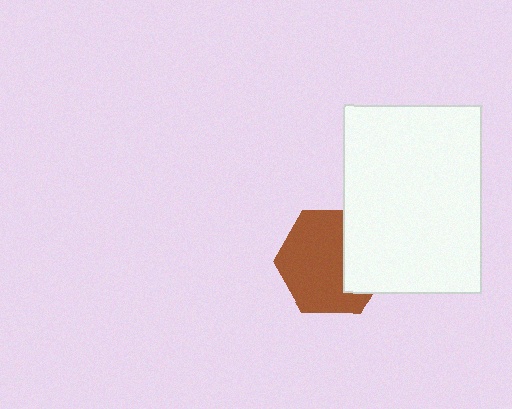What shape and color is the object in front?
The object in front is a white rectangle.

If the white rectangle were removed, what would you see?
You would see the complete brown hexagon.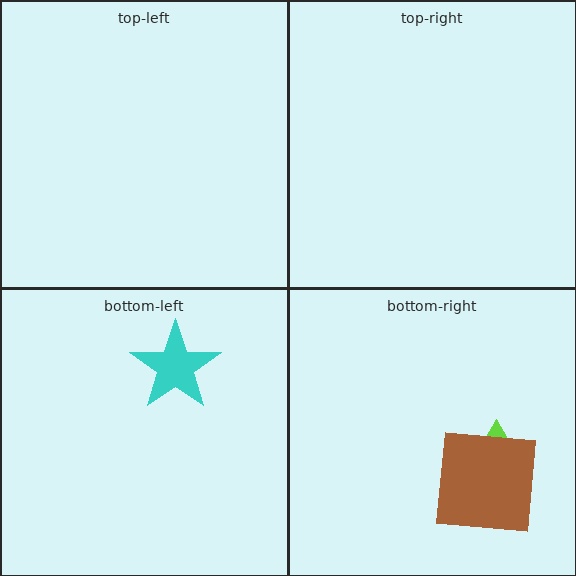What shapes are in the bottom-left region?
The cyan star.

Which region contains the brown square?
The bottom-right region.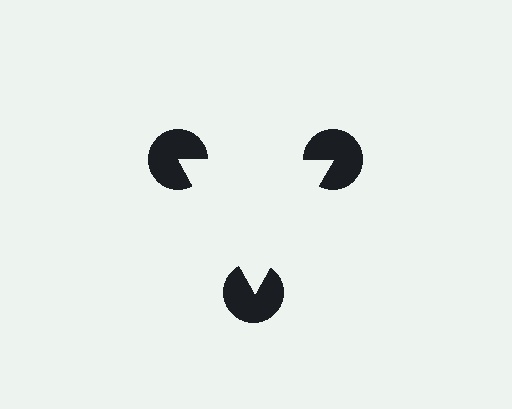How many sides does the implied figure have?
3 sides.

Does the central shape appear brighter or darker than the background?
It typically appears slightly brighter than the background, even though no actual brightness change is drawn.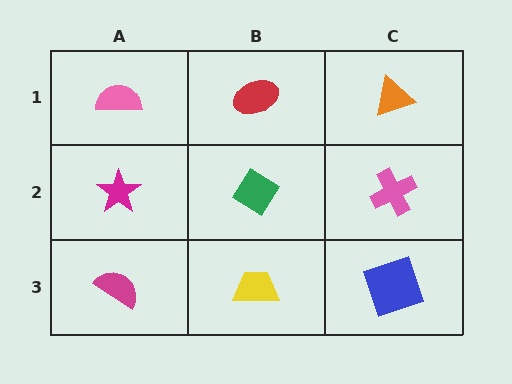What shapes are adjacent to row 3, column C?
A pink cross (row 2, column C), a yellow trapezoid (row 3, column B).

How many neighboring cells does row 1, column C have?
2.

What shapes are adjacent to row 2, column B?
A red ellipse (row 1, column B), a yellow trapezoid (row 3, column B), a magenta star (row 2, column A), a pink cross (row 2, column C).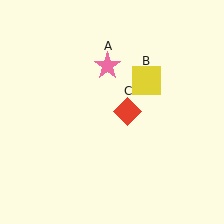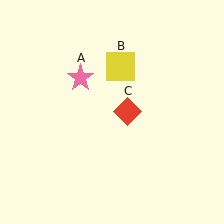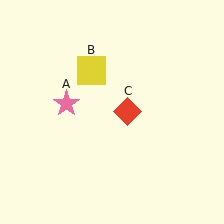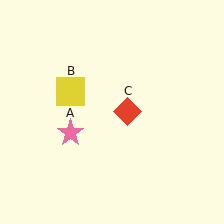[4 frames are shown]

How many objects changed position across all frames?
2 objects changed position: pink star (object A), yellow square (object B).